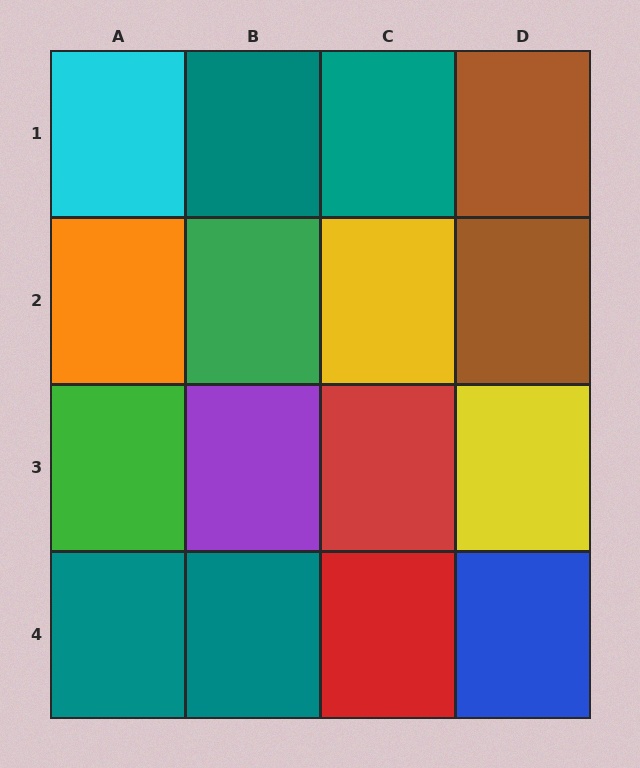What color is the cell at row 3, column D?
Yellow.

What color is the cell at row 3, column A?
Green.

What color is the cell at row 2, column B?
Green.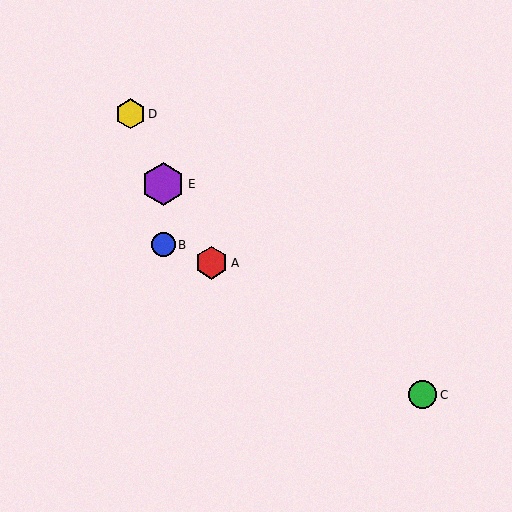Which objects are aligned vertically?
Objects B, E are aligned vertically.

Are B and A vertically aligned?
No, B is at x≈163 and A is at x≈212.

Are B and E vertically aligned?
Yes, both are at x≈163.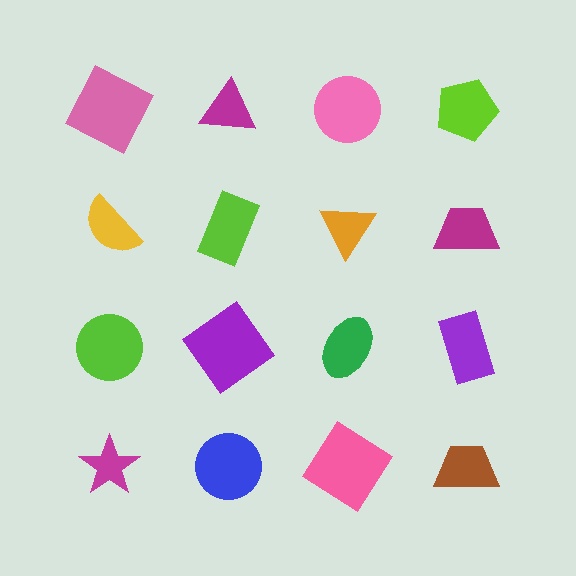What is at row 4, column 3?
A pink diamond.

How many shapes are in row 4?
4 shapes.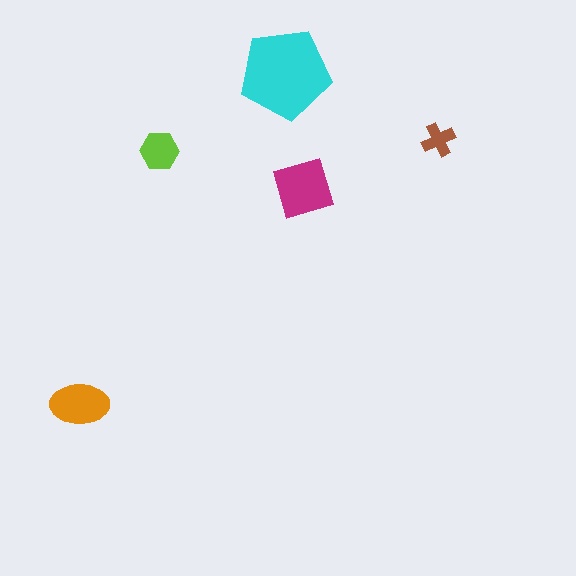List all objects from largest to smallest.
The cyan pentagon, the magenta square, the orange ellipse, the lime hexagon, the brown cross.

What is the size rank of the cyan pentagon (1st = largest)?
1st.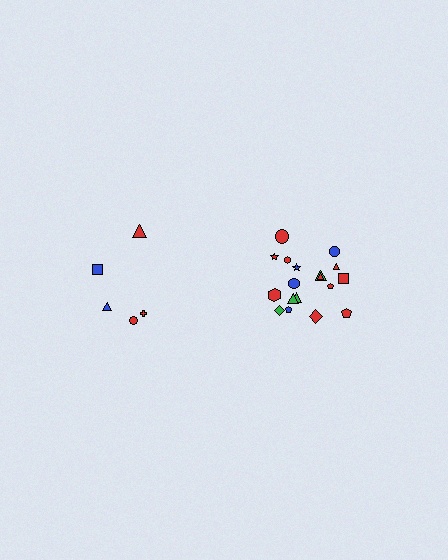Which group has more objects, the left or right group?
The right group.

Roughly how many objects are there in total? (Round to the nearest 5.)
Roughly 25 objects in total.